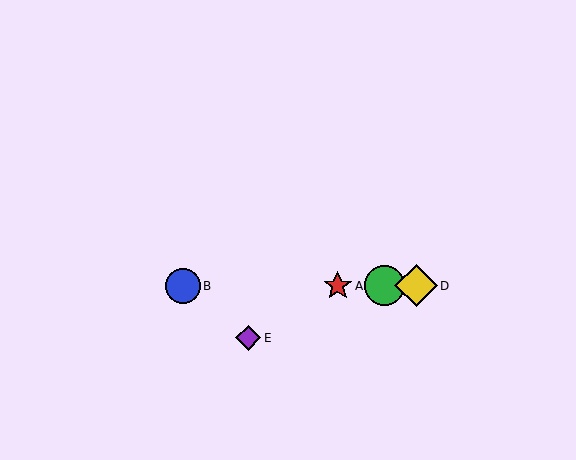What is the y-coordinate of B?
Object B is at y≈286.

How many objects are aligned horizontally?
4 objects (A, B, C, D) are aligned horizontally.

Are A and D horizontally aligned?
Yes, both are at y≈286.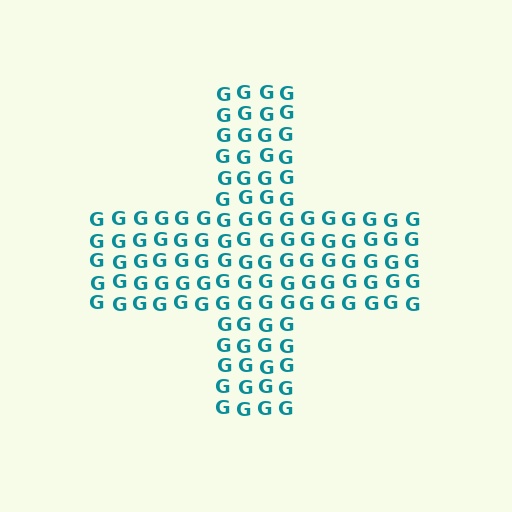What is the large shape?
The large shape is a cross.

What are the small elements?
The small elements are letter G's.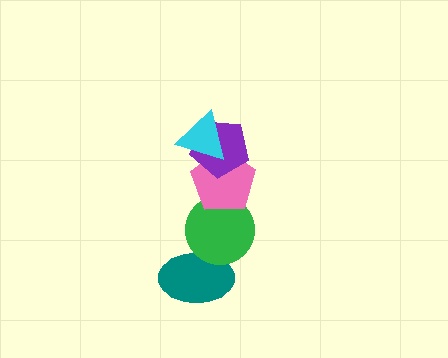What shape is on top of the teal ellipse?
The green circle is on top of the teal ellipse.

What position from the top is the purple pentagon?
The purple pentagon is 2nd from the top.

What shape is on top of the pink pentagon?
The purple pentagon is on top of the pink pentagon.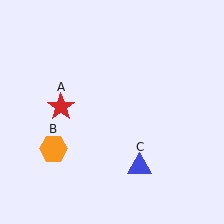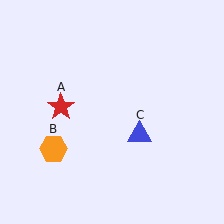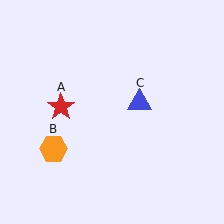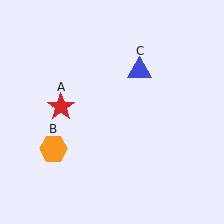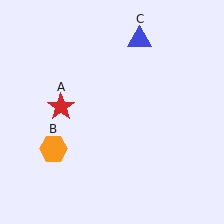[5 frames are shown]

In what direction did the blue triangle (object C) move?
The blue triangle (object C) moved up.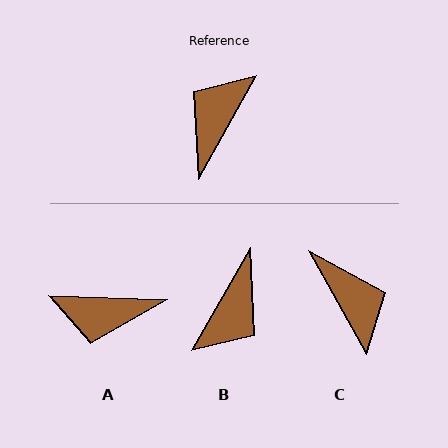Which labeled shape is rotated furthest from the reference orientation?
B, about 180 degrees away.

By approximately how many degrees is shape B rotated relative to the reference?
Approximately 180 degrees counter-clockwise.